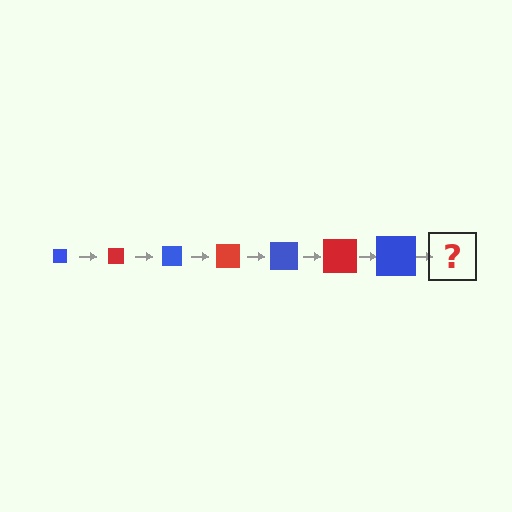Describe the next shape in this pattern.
It should be a red square, larger than the previous one.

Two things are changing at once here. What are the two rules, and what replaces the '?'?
The two rules are that the square grows larger each step and the color cycles through blue and red. The '?' should be a red square, larger than the previous one.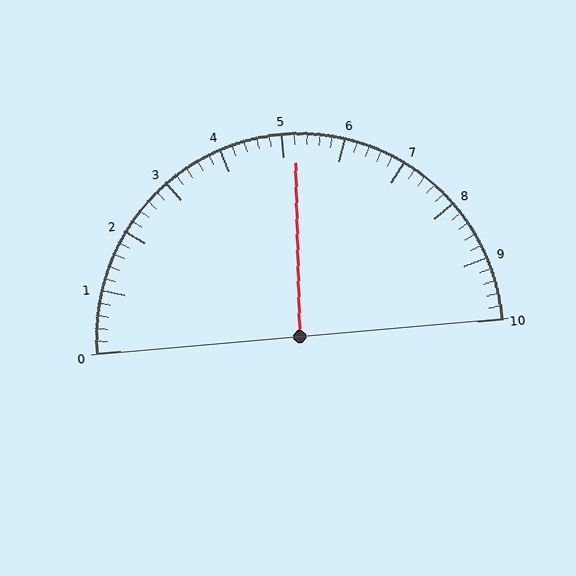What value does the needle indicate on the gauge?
The needle indicates approximately 5.2.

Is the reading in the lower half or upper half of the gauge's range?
The reading is in the upper half of the range (0 to 10).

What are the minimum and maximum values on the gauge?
The gauge ranges from 0 to 10.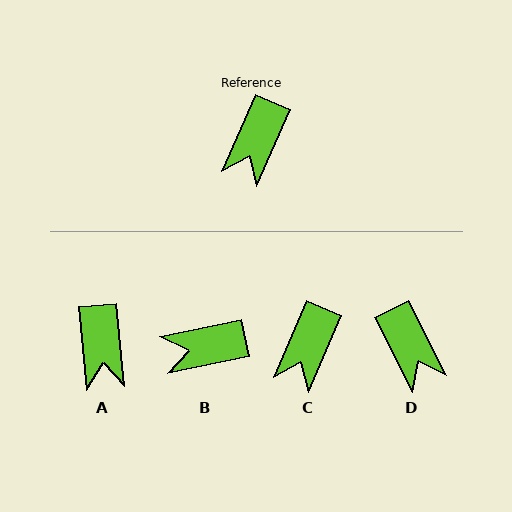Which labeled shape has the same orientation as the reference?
C.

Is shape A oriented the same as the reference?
No, it is off by about 29 degrees.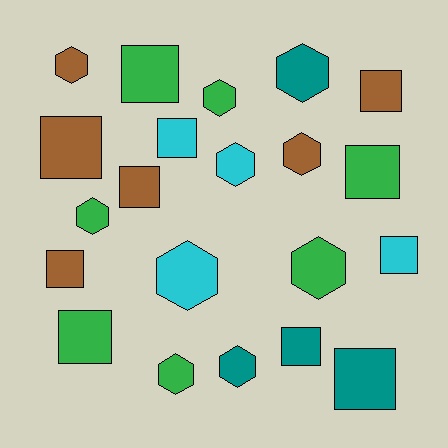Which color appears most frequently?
Green, with 7 objects.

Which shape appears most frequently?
Square, with 11 objects.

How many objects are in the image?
There are 21 objects.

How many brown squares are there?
There are 4 brown squares.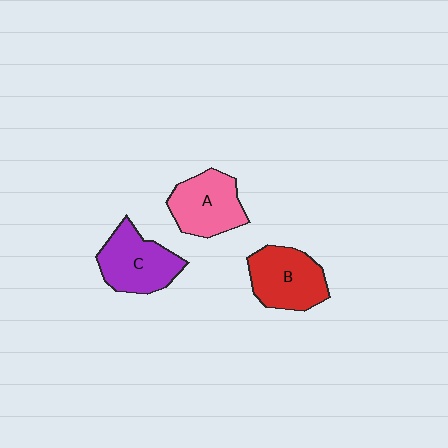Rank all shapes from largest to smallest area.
From largest to smallest: B (red), C (purple), A (pink).